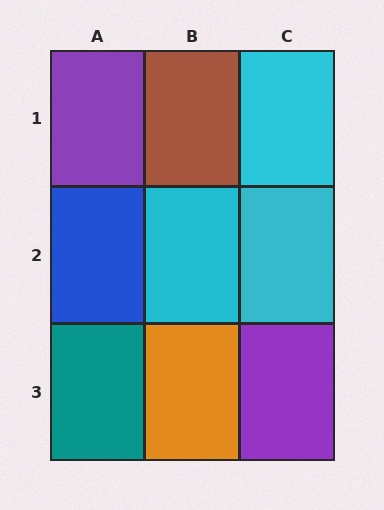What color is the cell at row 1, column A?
Purple.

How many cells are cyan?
3 cells are cyan.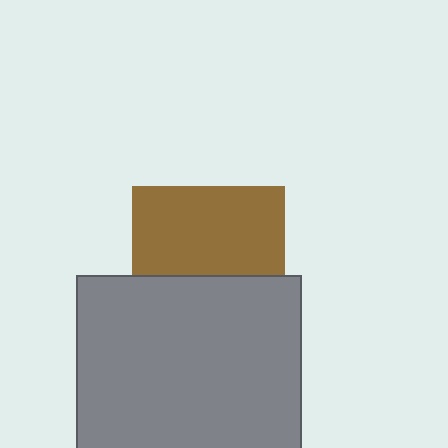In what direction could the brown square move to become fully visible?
The brown square could move up. That would shift it out from behind the gray square entirely.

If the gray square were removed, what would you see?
You would see the complete brown square.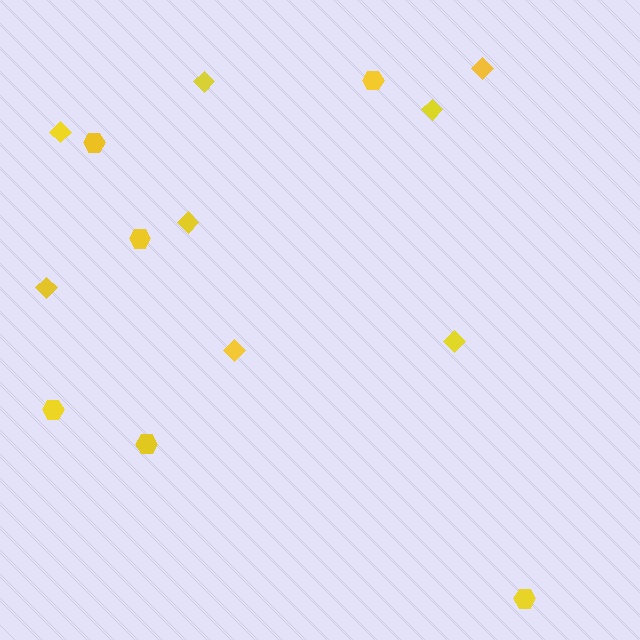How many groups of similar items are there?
There are 2 groups: one group of hexagons (6) and one group of diamonds (8).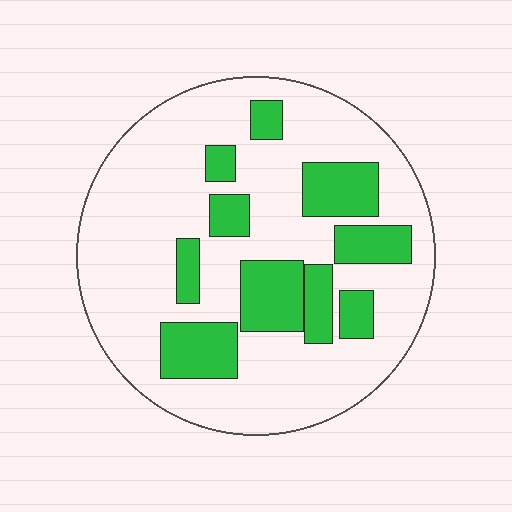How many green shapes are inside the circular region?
10.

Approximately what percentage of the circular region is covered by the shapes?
Approximately 25%.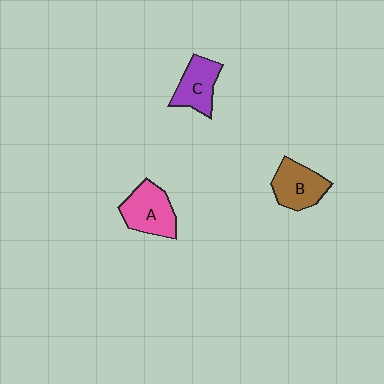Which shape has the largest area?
Shape A (pink).